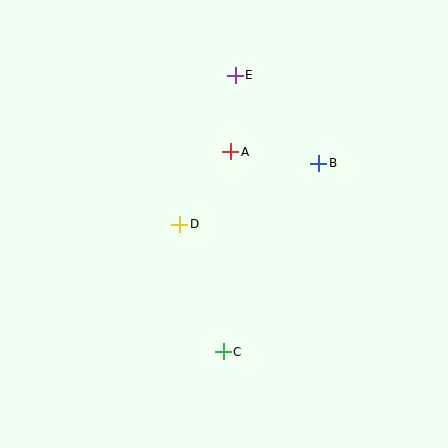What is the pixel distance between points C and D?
The distance between C and D is 135 pixels.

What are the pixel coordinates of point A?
Point A is at (231, 152).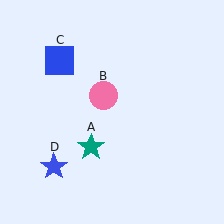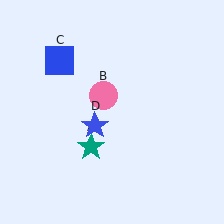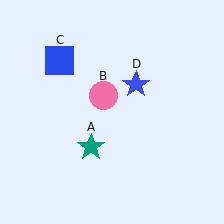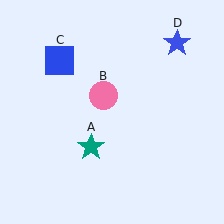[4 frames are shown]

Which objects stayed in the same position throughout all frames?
Teal star (object A) and pink circle (object B) and blue square (object C) remained stationary.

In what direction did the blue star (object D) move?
The blue star (object D) moved up and to the right.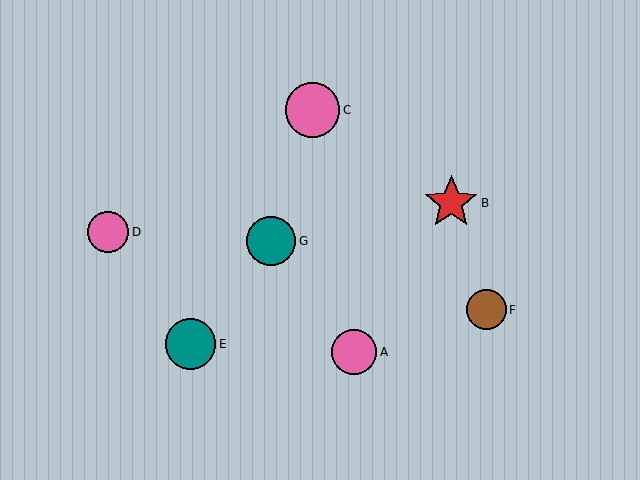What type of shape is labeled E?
Shape E is a teal circle.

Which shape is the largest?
The pink circle (labeled C) is the largest.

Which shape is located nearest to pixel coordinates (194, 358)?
The teal circle (labeled E) at (190, 344) is nearest to that location.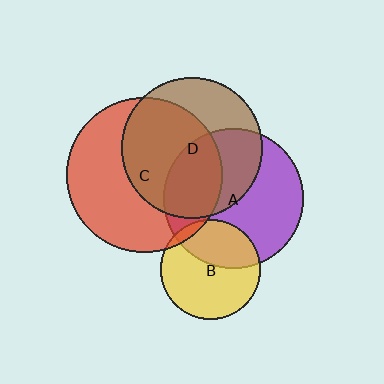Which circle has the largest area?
Circle C (red).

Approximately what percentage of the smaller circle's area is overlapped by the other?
Approximately 45%.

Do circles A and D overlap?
Yes.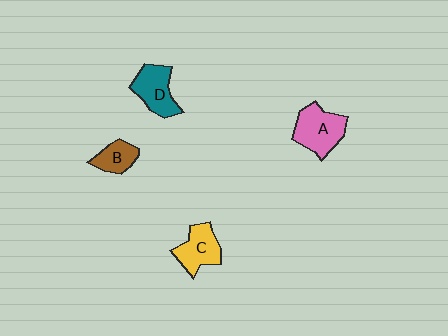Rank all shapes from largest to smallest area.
From largest to smallest: A (pink), D (teal), C (yellow), B (brown).